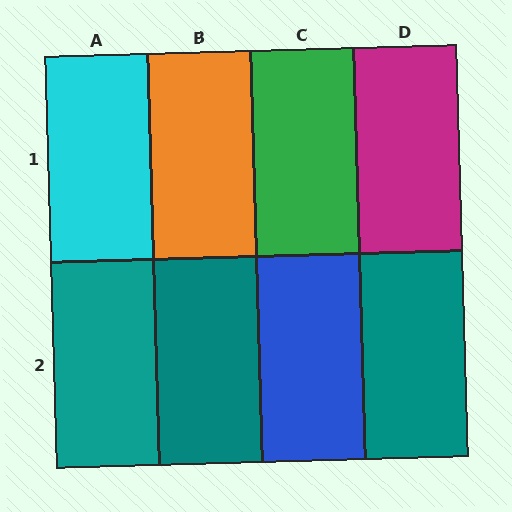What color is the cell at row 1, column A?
Cyan.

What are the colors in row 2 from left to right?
Teal, teal, blue, teal.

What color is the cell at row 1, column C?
Green.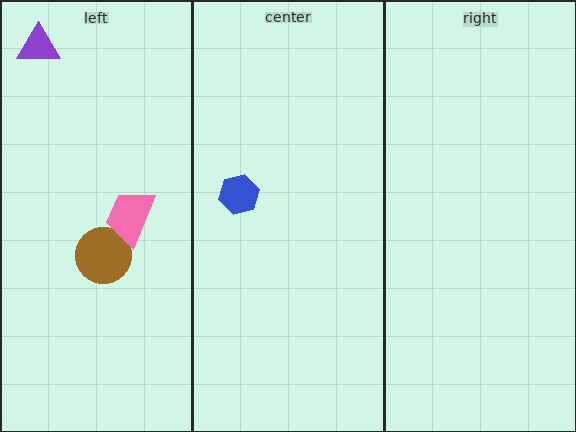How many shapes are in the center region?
1.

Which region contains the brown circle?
The left region.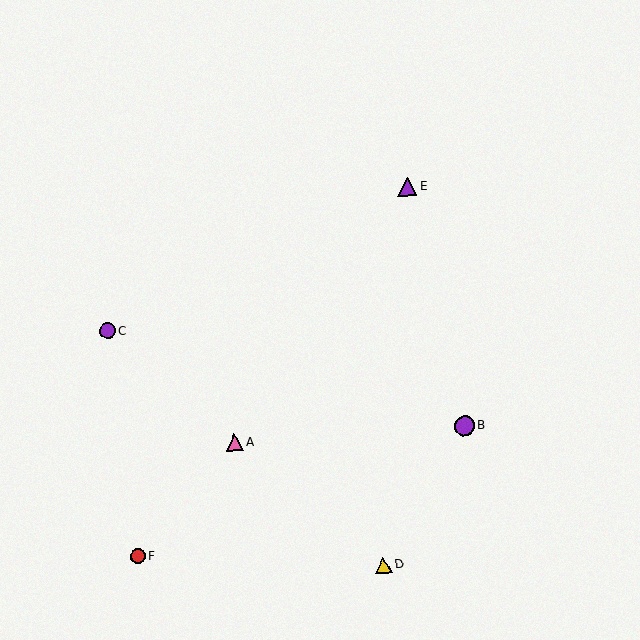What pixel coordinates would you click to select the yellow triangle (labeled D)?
Click at (383, 565) to select the yellow triangle D.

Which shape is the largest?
The purple circle (labeled B) is the largest.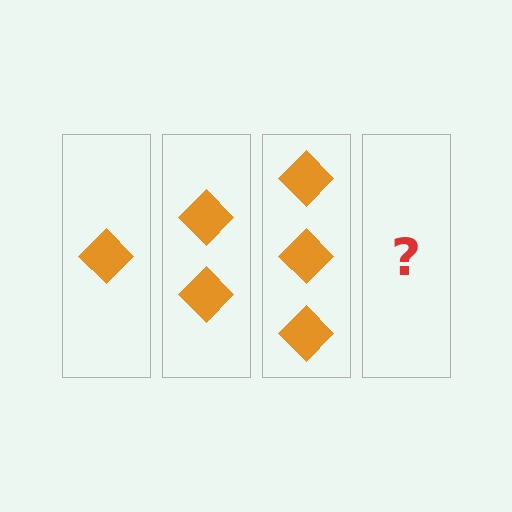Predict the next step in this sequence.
The next step is 4 diamonds.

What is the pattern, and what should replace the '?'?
The pattern is that each step adds one more diamond. The '?' should be 4 diamonds.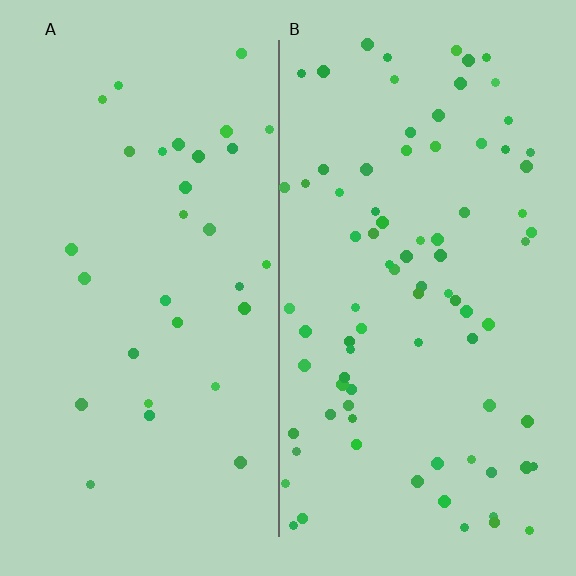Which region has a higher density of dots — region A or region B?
B (the right).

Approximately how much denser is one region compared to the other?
Approximately 2.7× — region B over region A.